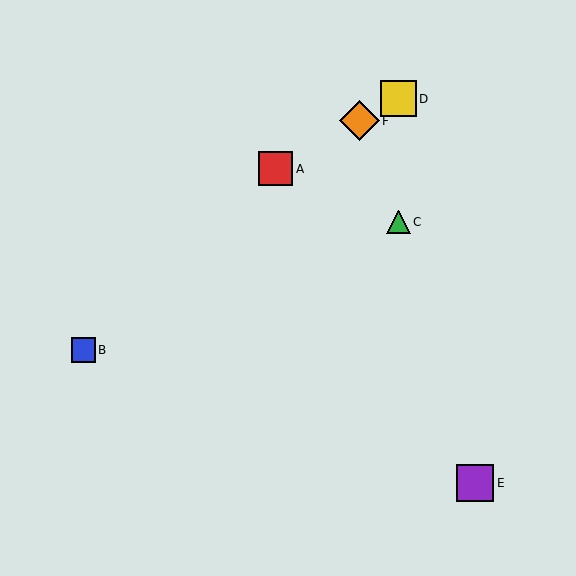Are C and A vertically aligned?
No, C is at x≈398 and A is at x≈276.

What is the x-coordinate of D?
Object D is at x≈398.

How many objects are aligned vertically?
2 objects (C, D) are aligned vertically.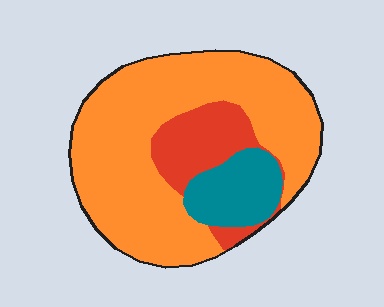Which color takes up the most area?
Orange, at roughly 70%.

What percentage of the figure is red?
Red takes up about one sixth (1/6) of the figure.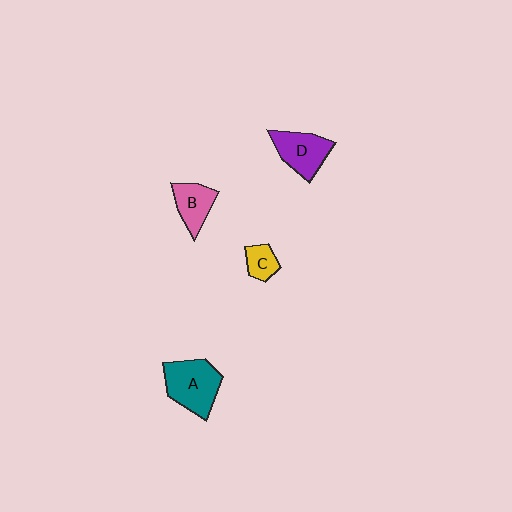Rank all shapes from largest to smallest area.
From largest to smallest: A (teal), D (purple), B (pink), C (yellow).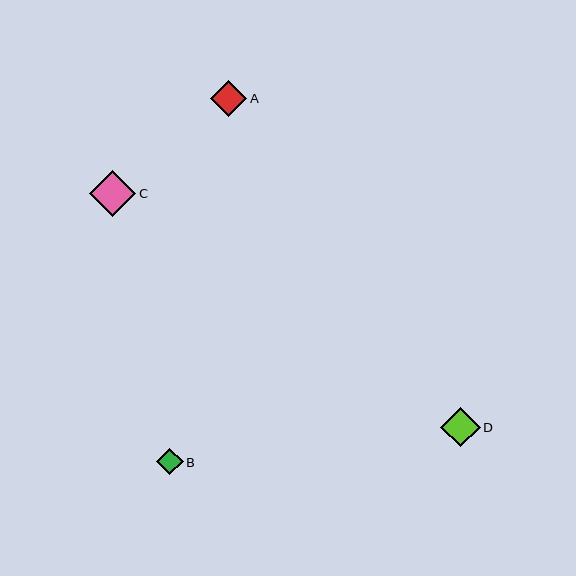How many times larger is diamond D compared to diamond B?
Diamond D is approximately 1.5 times the size of diamond B.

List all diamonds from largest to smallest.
From largest to smallest: C, D, A, B.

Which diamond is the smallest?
Diamond B is the smallest with a size of approximately 27 pixels.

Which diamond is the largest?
Diamond C is the largest with a size of approximately 47 pixels.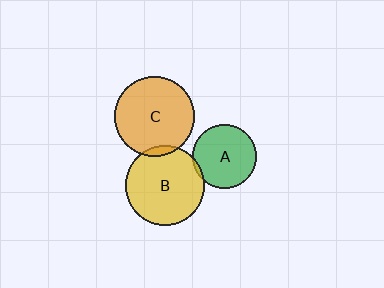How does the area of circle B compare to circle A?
Approximately 1.6 times.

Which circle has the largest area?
Circle C (orange).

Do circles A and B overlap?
Yes.